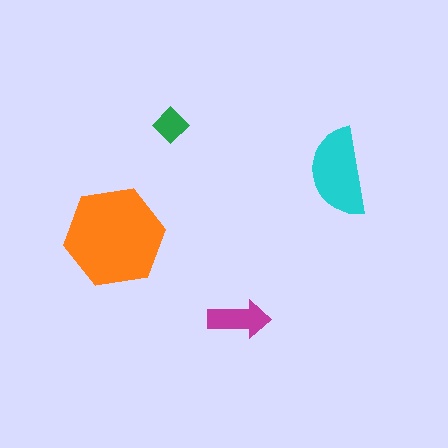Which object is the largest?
The orange hexagon.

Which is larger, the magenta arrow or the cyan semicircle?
The cyan semicircle.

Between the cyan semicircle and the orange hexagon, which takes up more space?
The orange hexagon.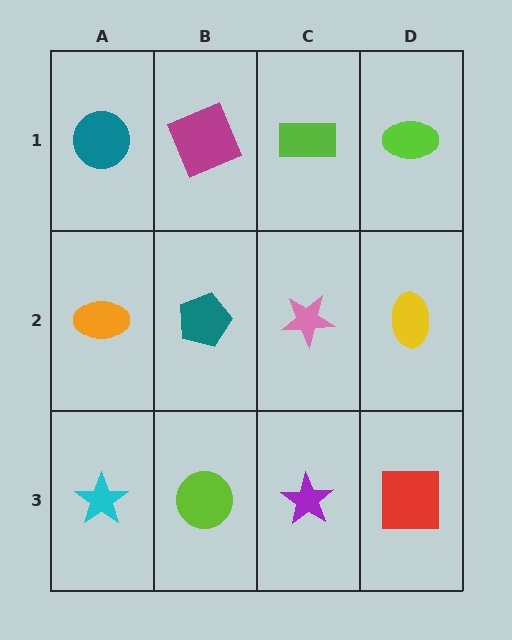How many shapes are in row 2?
4 shapes.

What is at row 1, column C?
A lime rectangle.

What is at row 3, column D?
A red square.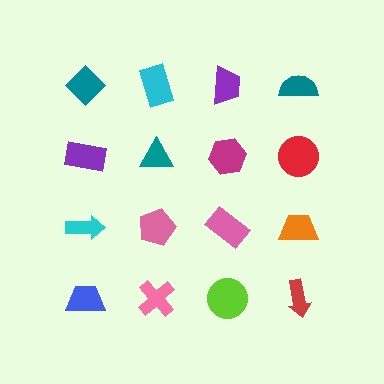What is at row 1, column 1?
A teal diamond.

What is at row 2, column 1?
A purple rectangle.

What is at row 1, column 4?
A teal semicircle.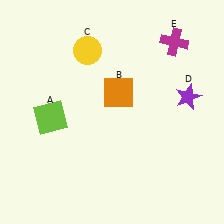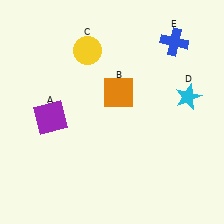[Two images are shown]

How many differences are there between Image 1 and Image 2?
There are 3 differences between the two images.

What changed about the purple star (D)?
In Image 1, D is purple. In Image 2, it changed to cyan.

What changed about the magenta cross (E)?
In Image 1, E is magenta. In Image 2, it changed to blue.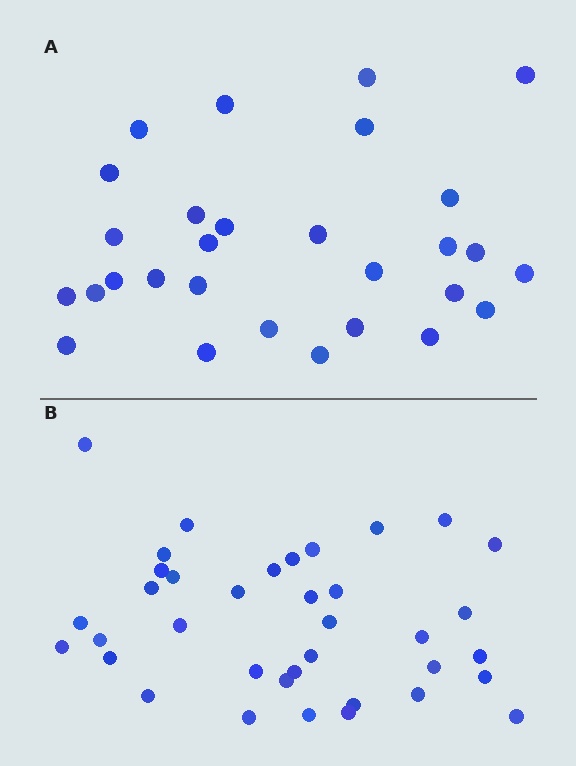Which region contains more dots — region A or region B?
Region B (the bottom region) has more dots.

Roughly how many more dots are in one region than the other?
Region B has roughly 8 or so more dots than region A.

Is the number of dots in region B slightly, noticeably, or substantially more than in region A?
Region B has noticeably more, but not dramatically so. The ratio is roughly 1.3 to 1.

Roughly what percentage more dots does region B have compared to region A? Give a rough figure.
About 30% more.